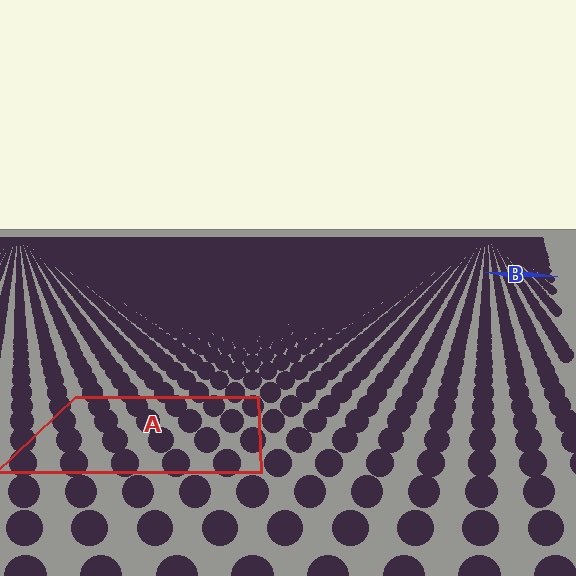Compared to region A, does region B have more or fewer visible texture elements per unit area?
Region B has more texture elements per unit area — they are packed more densely because it is farther away.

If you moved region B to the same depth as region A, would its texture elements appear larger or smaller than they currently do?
They would appear larger. At a closer depth, the same texture elements are projected at a bigger on-screen size.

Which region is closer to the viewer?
Region A is closer. The texture elements there are larger and more spread out.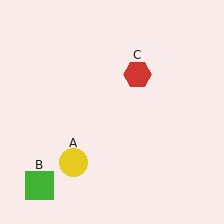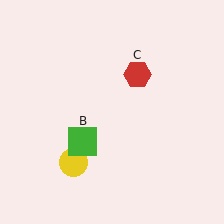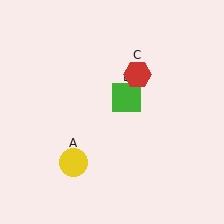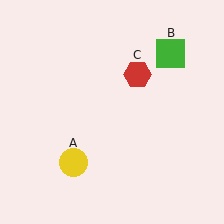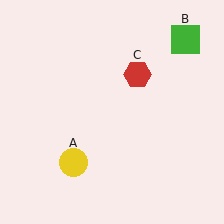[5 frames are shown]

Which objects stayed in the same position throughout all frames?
Yellow circle (object A) and red hexagon (object C) remained stationary.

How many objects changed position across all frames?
1 object changed position: green square (object B).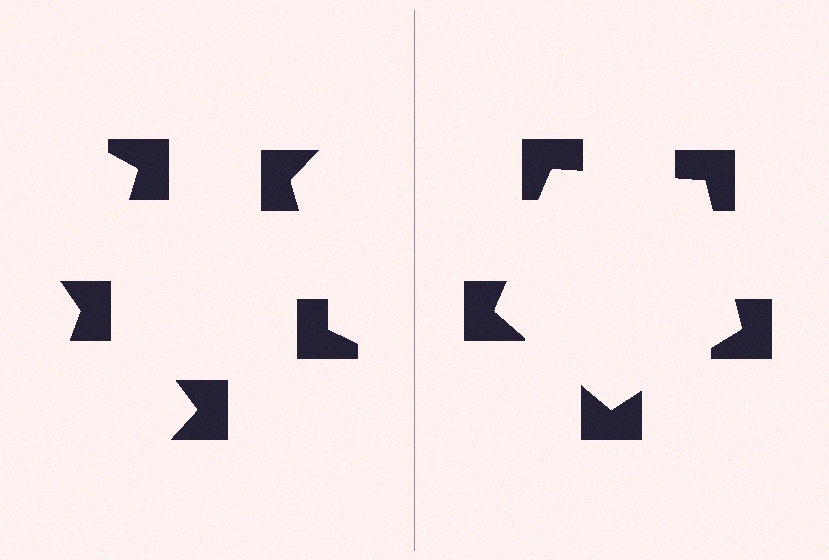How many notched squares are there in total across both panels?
10 — 5 on each side.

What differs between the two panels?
The notched squares are positioned identically on both sides; only the wedge orientations differ. On the right they align to a pentagon; on the left they are misaligned.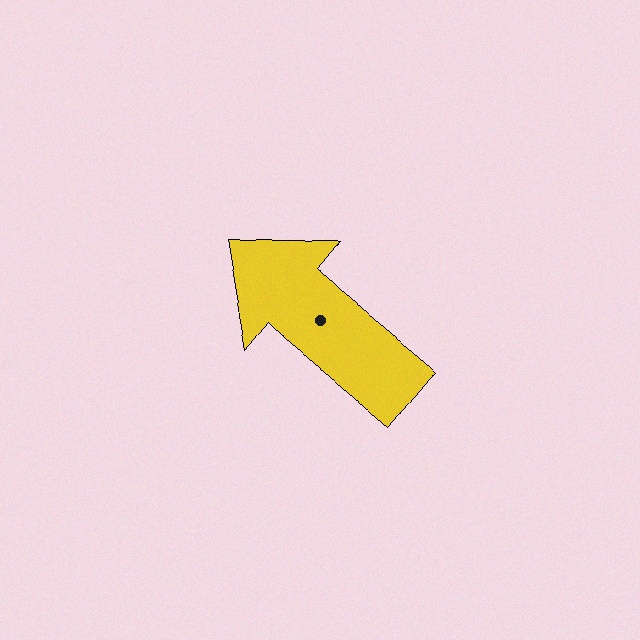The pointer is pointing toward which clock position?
Roughly 10 o'clock.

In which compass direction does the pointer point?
Northwest.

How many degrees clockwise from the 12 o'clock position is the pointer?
Approximately 310 degrees.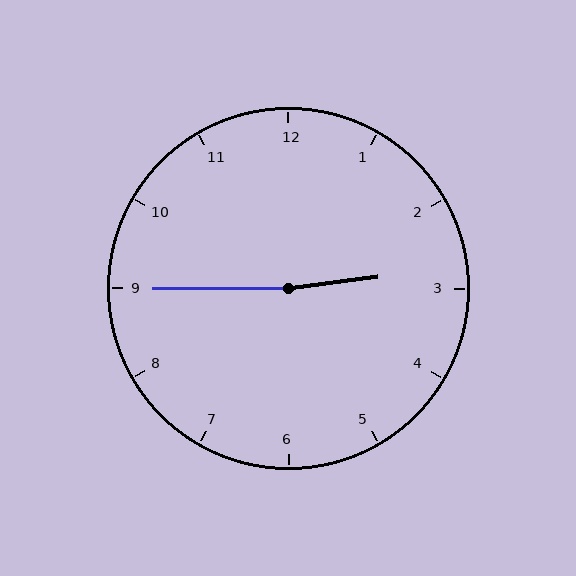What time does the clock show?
2:45.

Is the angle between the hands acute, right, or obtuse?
It is obtuse.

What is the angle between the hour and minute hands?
Approximately 172 degrees.